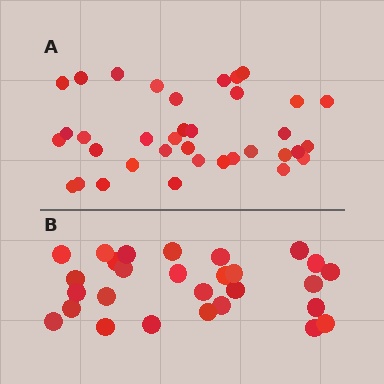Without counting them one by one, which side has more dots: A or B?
Region A (the top region) has more dots.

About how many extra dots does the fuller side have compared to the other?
Region A has roughly 8 or so more dots than region B.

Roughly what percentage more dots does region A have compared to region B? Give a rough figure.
About 30% more.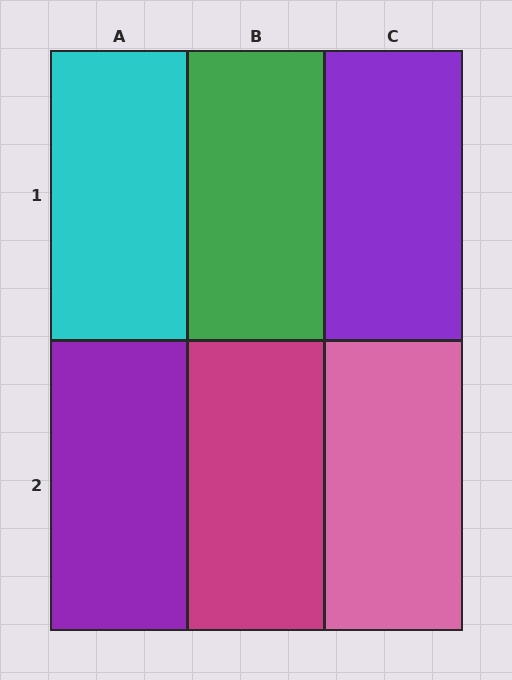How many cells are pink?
1 cell is pink.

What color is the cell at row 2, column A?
Purple.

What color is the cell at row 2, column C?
Pink.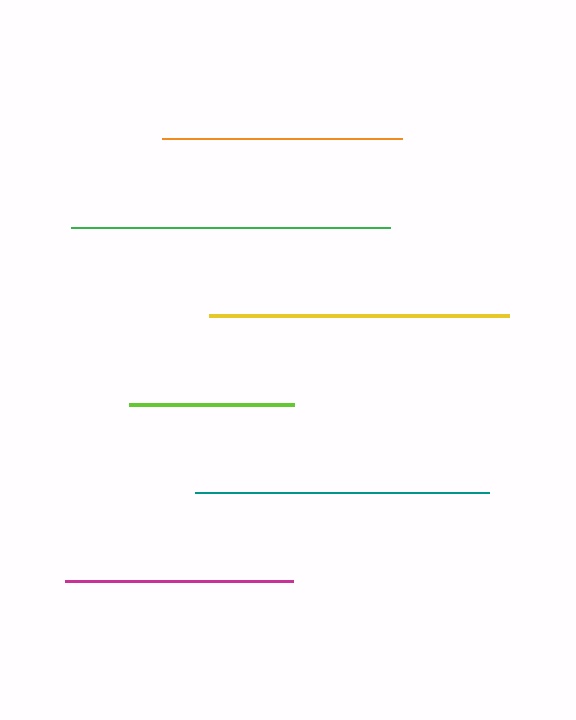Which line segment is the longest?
The green line is the longest at approximately 319 pixels.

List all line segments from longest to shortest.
From longest to shortest: green, yellow, teal, orange, magenta, lime.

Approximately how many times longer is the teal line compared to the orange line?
The teal line is approximately 1.2 times the length of the orange line.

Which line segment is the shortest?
The lime line is the shortest at approximately 165 pixels.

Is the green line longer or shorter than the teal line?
The green line is longer than the teal line.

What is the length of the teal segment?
The teal segment is approximately 295 pixels long.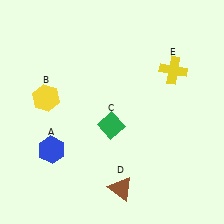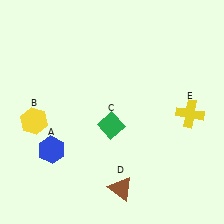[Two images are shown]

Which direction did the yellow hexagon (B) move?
The yellow hexagon (B) moved down.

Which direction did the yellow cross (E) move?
The yellow cross (E) moved down.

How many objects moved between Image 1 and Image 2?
2 objects moved between the two images.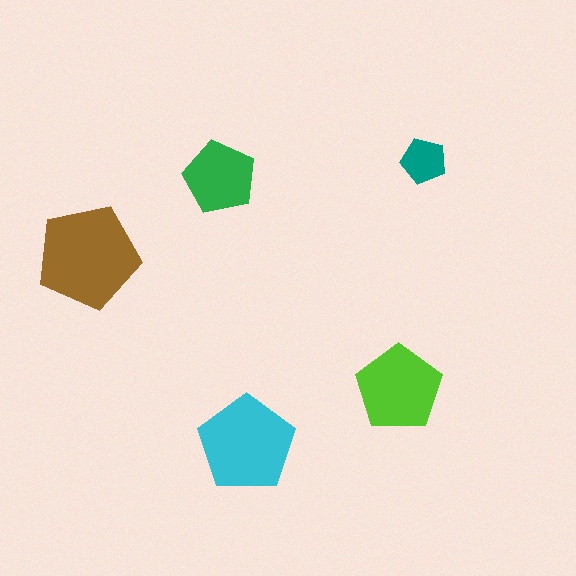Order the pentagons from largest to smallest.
the brown one, the cyan one, the lime one, the green one, the teal one.